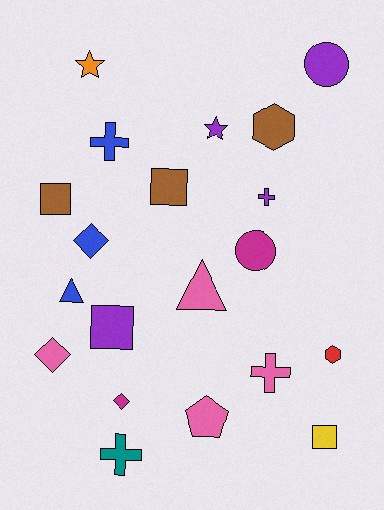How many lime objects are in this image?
There are no lime objects.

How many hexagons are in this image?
There are 2 hexagons.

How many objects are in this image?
There are 20 objects.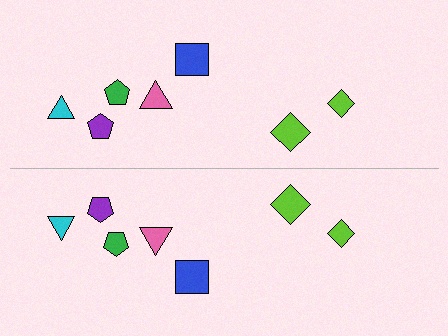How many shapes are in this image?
There are 14 shapes in this image.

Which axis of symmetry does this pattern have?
The pattern has a horizontal axis of symmetry running through the center of the image.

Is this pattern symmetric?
Yes, this pattern has bilateral (reflection) symmetry.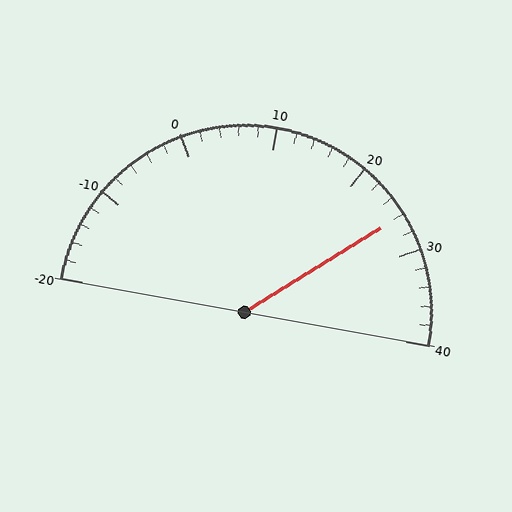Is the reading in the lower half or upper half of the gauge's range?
The reading is in the upper half of the range (-20 to 40).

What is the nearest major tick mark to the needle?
The nearest major tick mark is 30.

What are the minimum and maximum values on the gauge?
The gauge ranges from -20 to 40.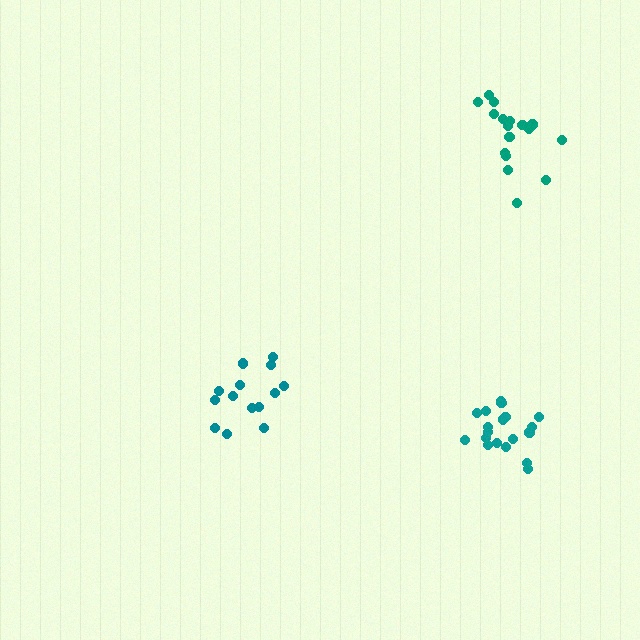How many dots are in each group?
Group 1: 17 dots, Group 2: 14 dots, Group 3: 19 dots (50 total).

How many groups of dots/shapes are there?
There are 3 groups.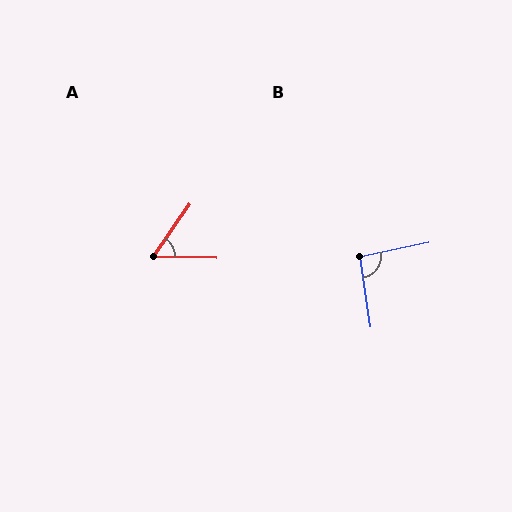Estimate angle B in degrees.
Approximately 93 degrees.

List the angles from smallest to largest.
A (56°), B (93°).